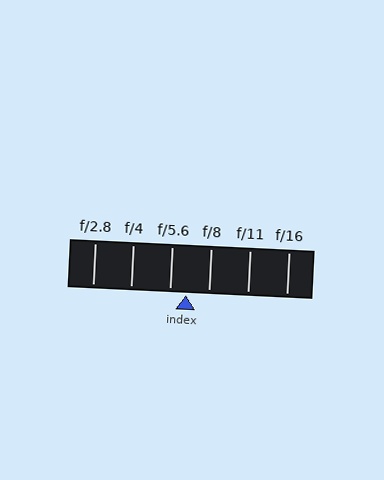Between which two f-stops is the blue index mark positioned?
The index mark is between f/5.6 and f/8.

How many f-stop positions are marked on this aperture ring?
There are 6 f-stop positions marked.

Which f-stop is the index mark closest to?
The index mark is closest to f/5.6.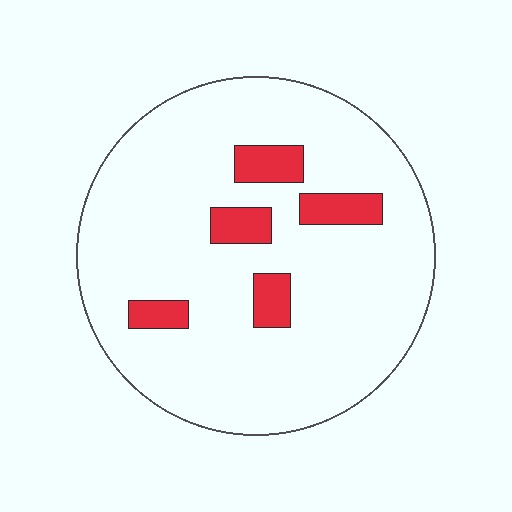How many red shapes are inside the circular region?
5.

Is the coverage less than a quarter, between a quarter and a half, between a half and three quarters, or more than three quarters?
Less than a quarter.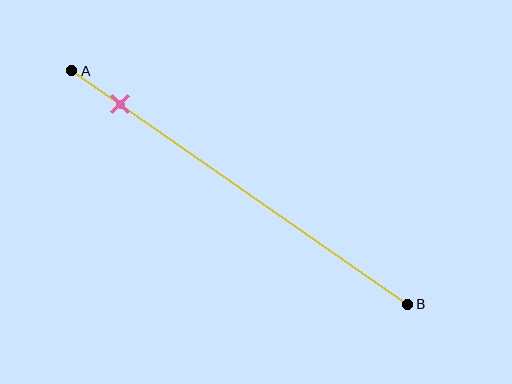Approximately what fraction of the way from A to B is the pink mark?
The pink mark is approximately 15% of the way from A to B.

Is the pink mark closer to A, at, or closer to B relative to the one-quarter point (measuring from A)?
The pink mark is closer to point A than the one-quarter point of segment AB.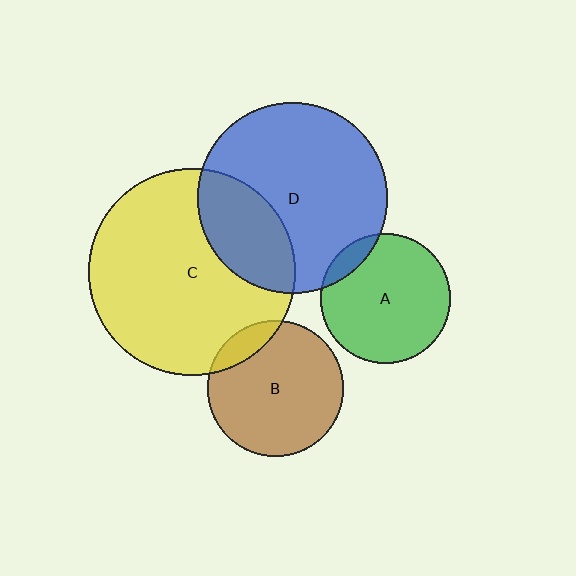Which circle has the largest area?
Circle C (yellow).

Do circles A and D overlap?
Yes.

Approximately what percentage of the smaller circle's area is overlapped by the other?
Approximately 10%.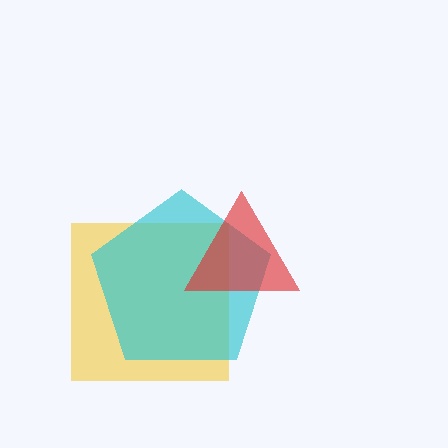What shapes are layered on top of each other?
The layered shapes are: a yellow square, a cyan pentagon, a red triangle.